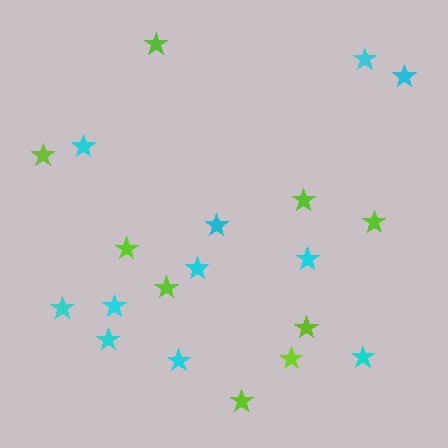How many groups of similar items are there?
There are 2 groups: one group of cyan stars (11) and one group of lime stars (9).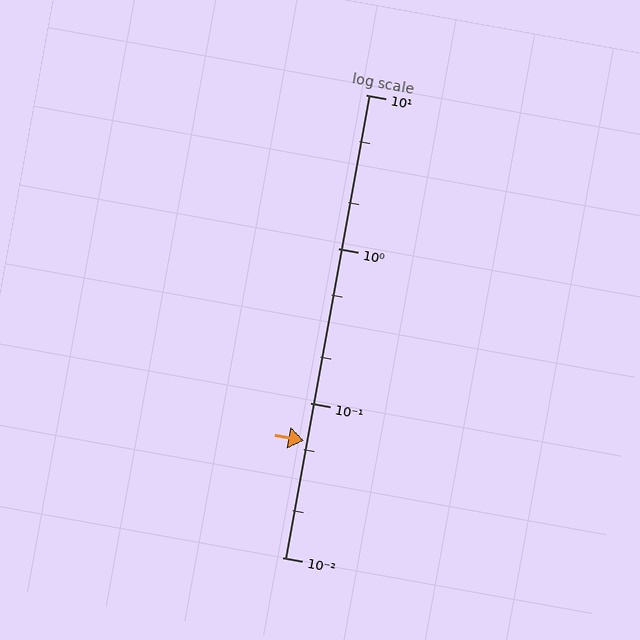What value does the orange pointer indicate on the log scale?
The pointer indicates approximately 0.057.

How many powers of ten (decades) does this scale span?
The scale spans 3 decades, from 0.01 to 10.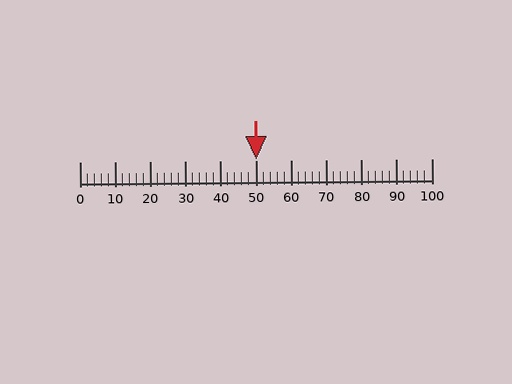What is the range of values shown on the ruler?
The ruler shows values from 0 to 100.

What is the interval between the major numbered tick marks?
The major tick marks are spaced 10 units apart.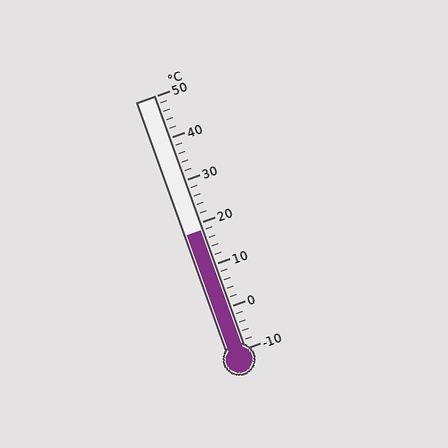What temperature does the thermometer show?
The thermometer shows approximately 18°C.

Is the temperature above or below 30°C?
The temperature is below 30°C.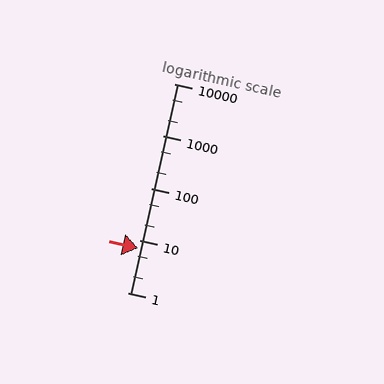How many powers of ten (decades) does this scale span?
The scale spans 4 decades, from 1 to 10000.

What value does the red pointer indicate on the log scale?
The pointer indicates approximately 7.